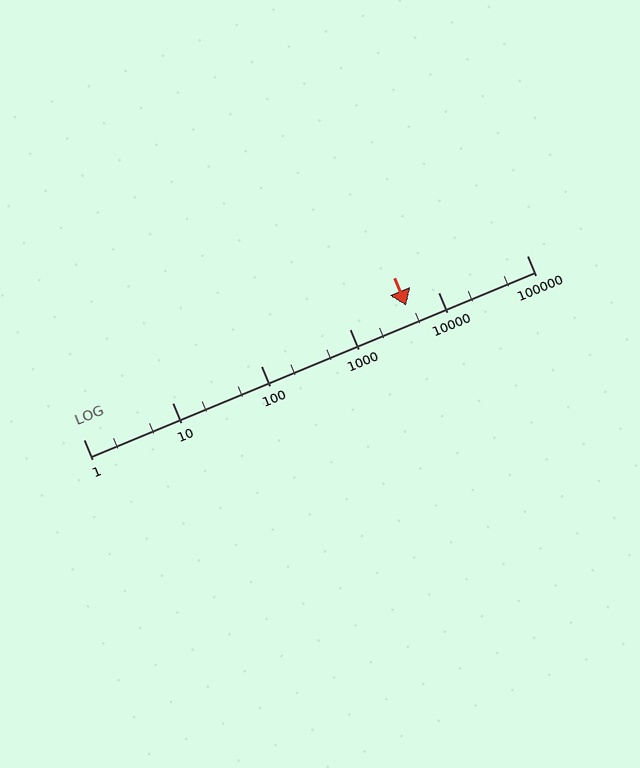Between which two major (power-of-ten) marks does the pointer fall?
The pointer is between 1000 and 10000.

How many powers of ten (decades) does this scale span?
The scale spans 5 decades, from 1 to 100000.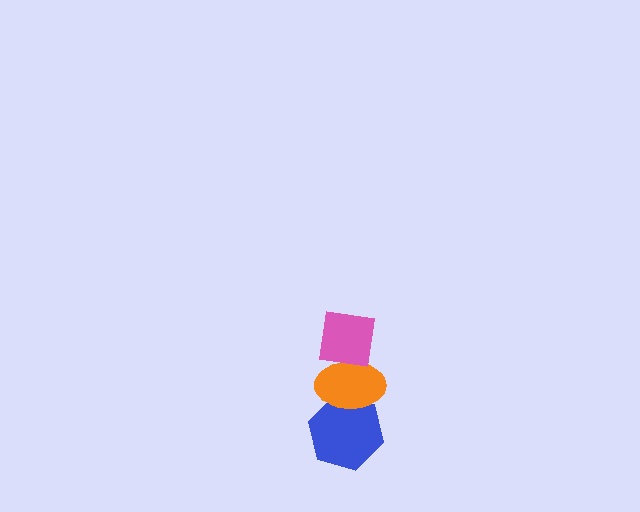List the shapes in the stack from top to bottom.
From top to bottom: the pink square, the orange ellipse, the blue hexagon.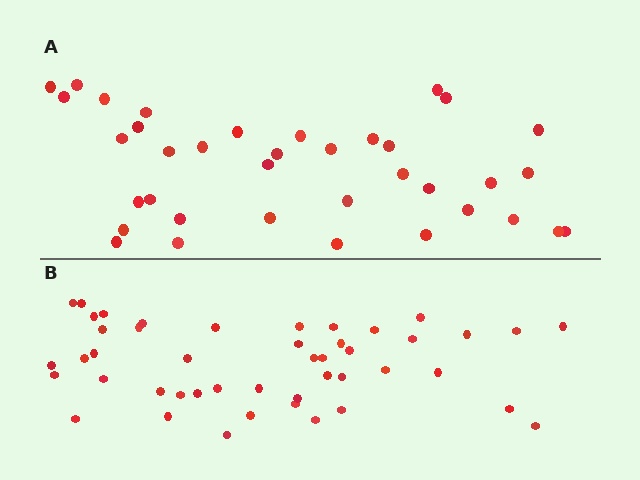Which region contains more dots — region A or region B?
Region B (the bottom region) has more dots.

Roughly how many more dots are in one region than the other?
Region B has roughly 8 or so more dots than region A.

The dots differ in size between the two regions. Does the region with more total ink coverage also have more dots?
No. Region A has more total ink coverage because its dots are larger, but region B actually contains more individual dots. Total area can be misleading — the number of items is what matters here.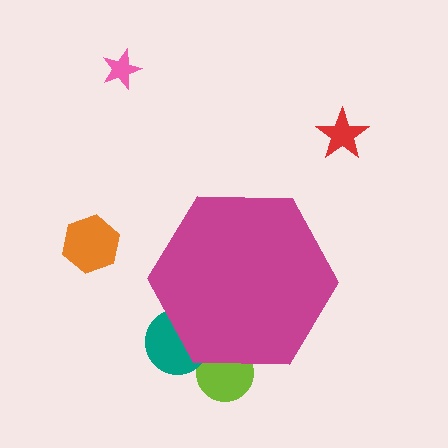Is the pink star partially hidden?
No, the pink star is fully visible.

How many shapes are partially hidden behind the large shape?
2 shapes are partially hidden.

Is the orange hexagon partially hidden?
No, the orange hexagon is fully visible.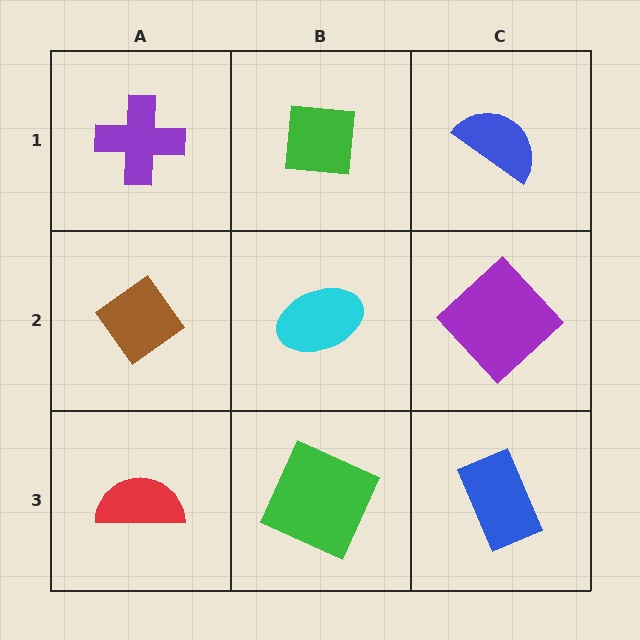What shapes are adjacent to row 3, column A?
A brown diamond (row 2, column A), a green square (row 3, column B).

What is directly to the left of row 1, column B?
A purple cross.